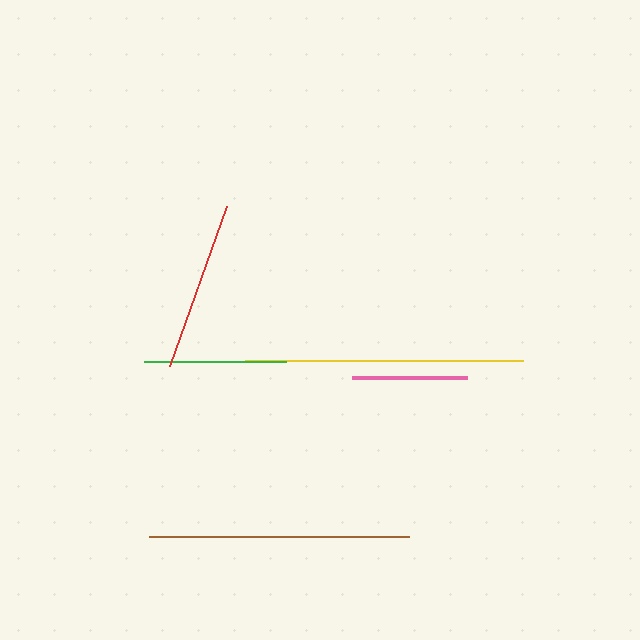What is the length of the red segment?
The red segment is approximately 170 pixels long.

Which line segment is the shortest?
The pink line is the shortest at approximately 114 pixels.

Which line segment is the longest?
The yellow line is the longest at approximately 277 pixels.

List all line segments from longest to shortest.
From longest to shortest: yellow, brown, red, green, pink.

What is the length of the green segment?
The green segment is approximately 142 pixels long.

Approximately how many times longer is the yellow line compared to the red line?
The yellow line is approximately 1.6 times the length of the red line.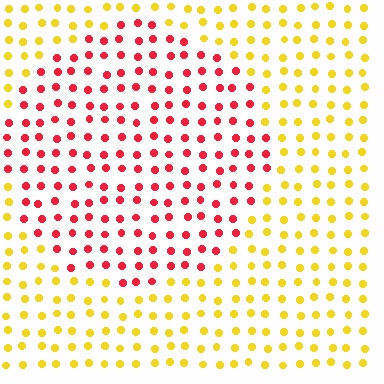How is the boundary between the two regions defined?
The boundary is defined purely by a slight shift in hue (about 61 degrees). Spacing, size, and orientation are identical on both sides.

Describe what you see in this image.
The image is filled with small yellow elements in a uniform arrangement. A circle-shaped region is visible where the elements are tinted to a slightly different hue, forming a subtle color boundary.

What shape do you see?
I see a circle.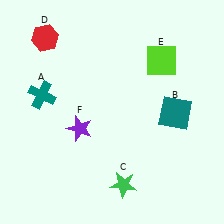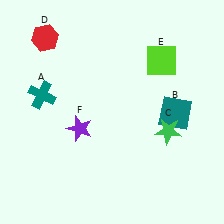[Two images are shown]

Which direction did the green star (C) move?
The green star (C) moved up.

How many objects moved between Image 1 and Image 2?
1 object moved between the two images.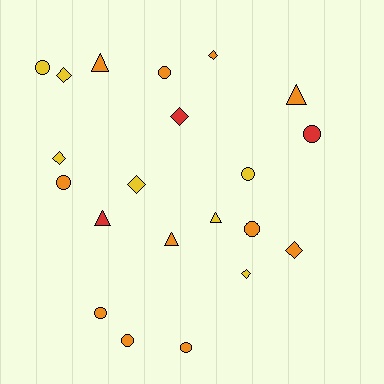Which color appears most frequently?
Orange, with 11 objects.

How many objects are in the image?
There are 21 objects.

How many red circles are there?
There is 1 red circle.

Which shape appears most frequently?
Circle, with 9 objects.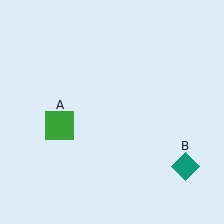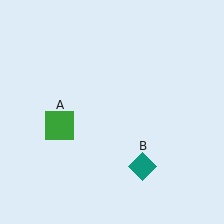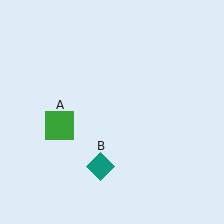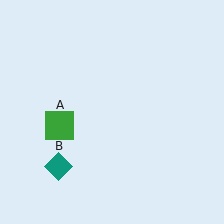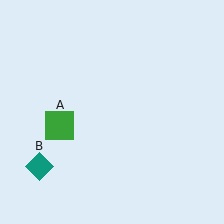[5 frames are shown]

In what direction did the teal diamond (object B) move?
The teal diamond (object B) moved left.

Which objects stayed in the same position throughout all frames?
Green square (object A) remained stationary.